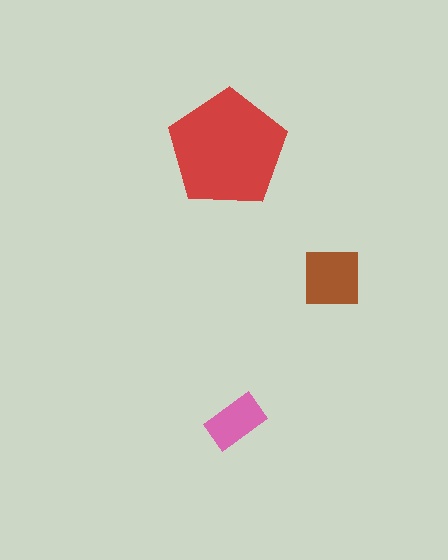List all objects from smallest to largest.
The pink rectangle, the brown square, the red pentagon.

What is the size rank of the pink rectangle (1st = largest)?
3rd.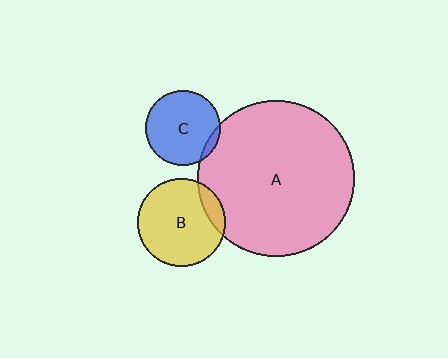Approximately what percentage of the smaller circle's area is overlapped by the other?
Approximately 5%.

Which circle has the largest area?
Circle A (pink).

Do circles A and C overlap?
Yes.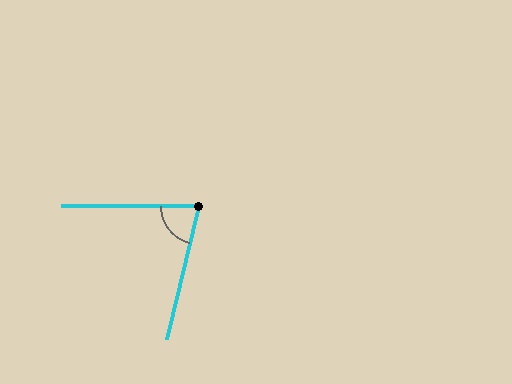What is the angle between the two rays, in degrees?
Approximately 76 degrees.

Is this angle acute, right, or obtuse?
It is acute.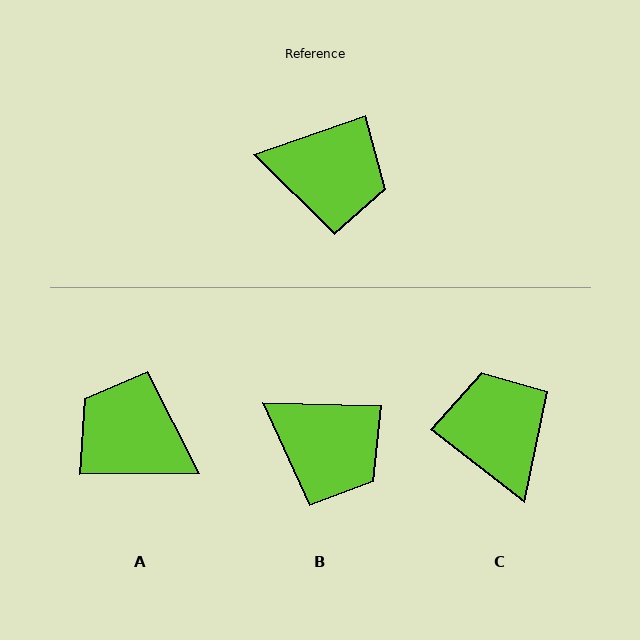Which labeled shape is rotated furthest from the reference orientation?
A, about 162 degrees away.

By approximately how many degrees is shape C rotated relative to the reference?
Approximately 123 degrees counter-clockwise.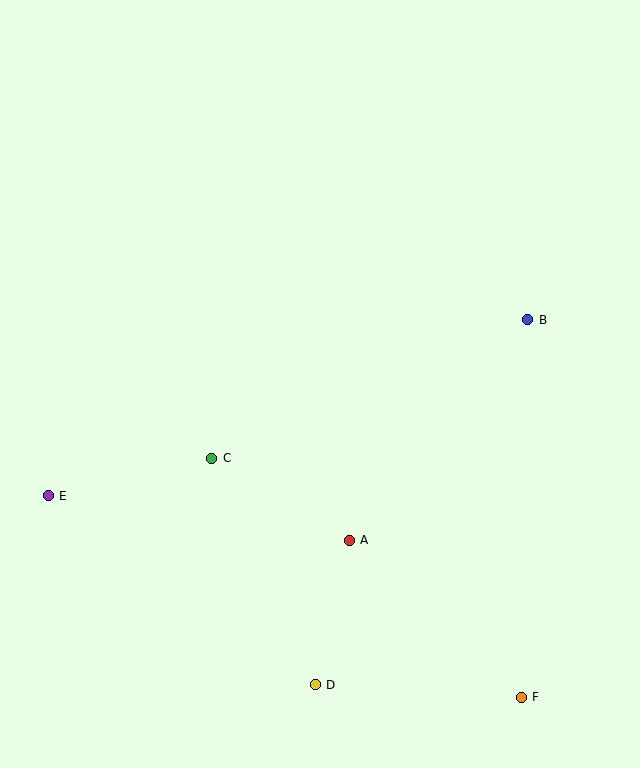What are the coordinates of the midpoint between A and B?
The midpoint between A and B is at (439, 430).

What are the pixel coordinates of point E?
Point E is at (48, 496).